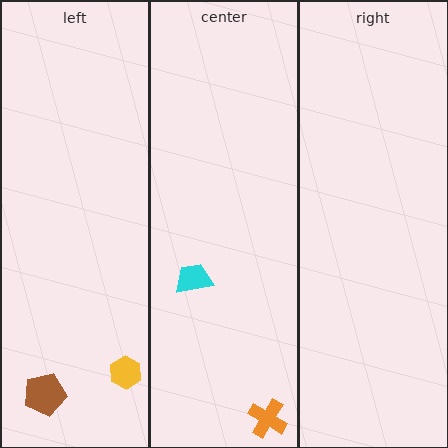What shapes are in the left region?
The yellow hexagon, the brown pentagon.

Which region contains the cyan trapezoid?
The center region.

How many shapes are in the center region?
2.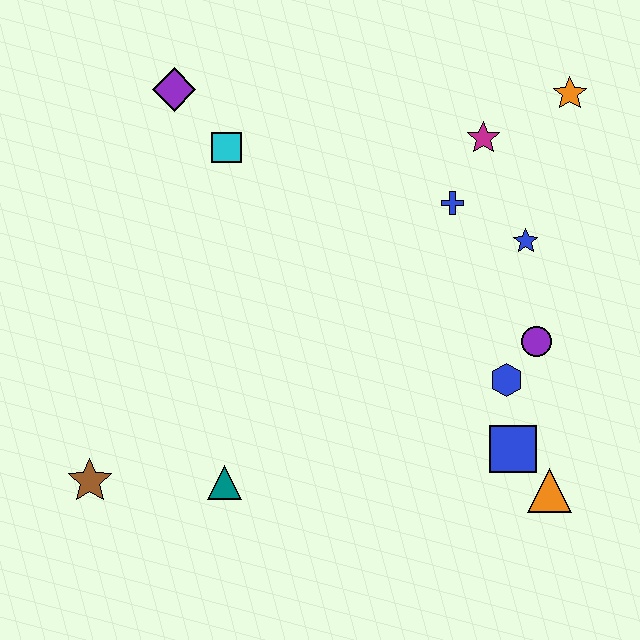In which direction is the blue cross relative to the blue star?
The blue cross is to the left of the blue star.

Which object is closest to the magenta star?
The blue cross is closest to the magenta star.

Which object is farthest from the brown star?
The orange star is farthest from the brown star.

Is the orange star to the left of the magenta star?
No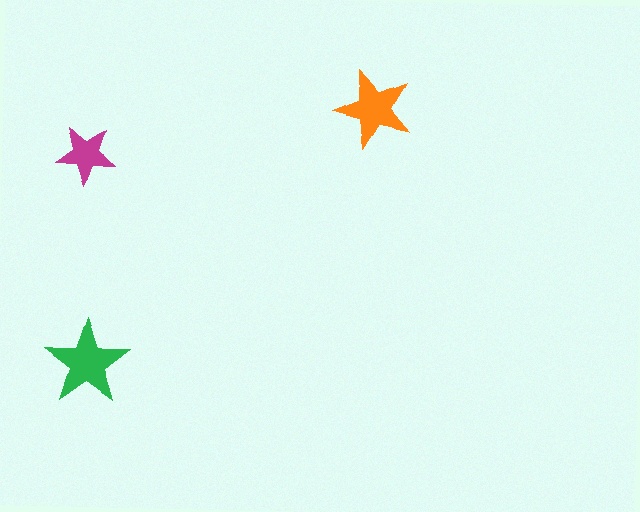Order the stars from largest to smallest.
the green one, the orange one, the magenta one.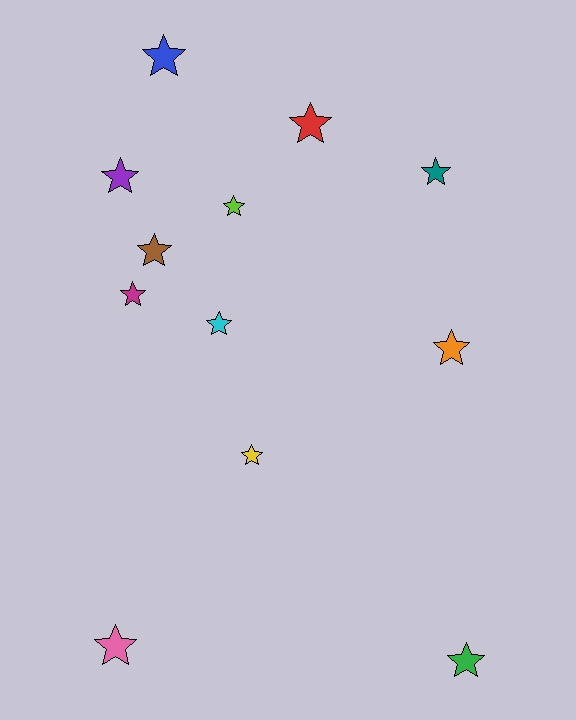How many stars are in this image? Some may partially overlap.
There are 12 stars.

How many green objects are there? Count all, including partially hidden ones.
There is 1 green object.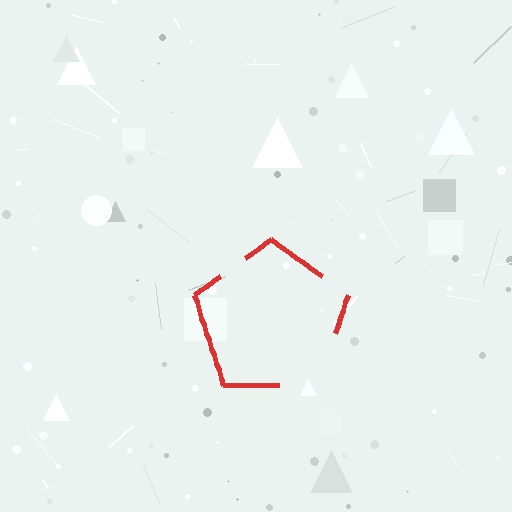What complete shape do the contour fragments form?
The contour fragments form a pentagon.